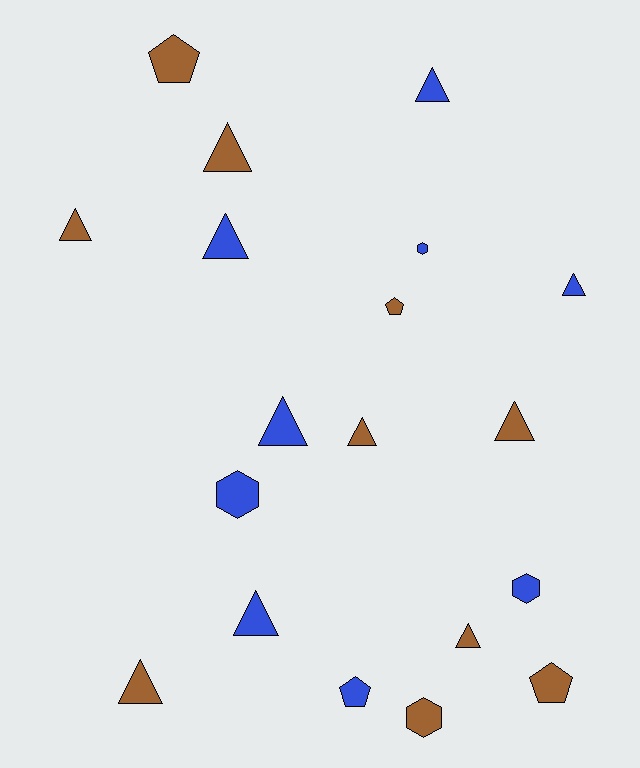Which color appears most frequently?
Brown, with 10 objects.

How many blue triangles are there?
There are 5 blue triangles.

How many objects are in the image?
There are 19 objects.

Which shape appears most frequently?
Triangle, with 11 objects.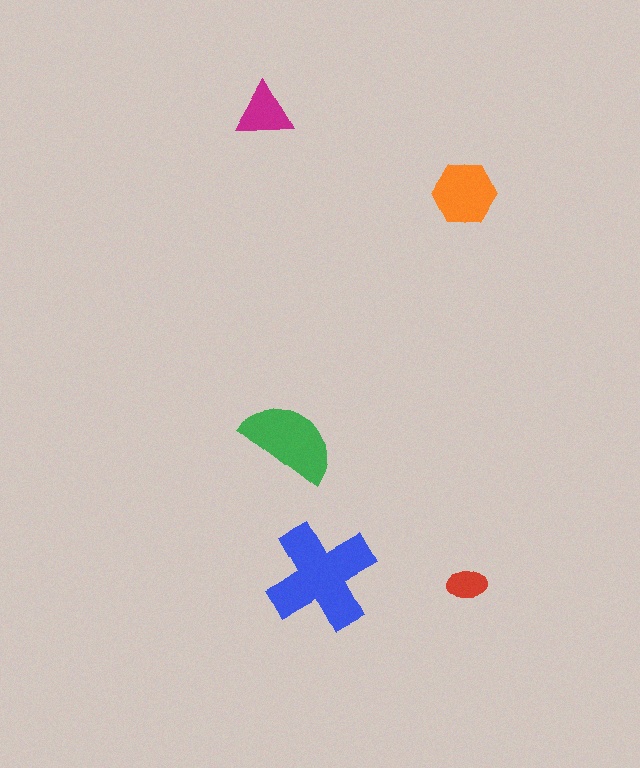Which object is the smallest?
The red ellipse.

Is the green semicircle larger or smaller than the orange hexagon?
Larger.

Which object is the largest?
The blue cross.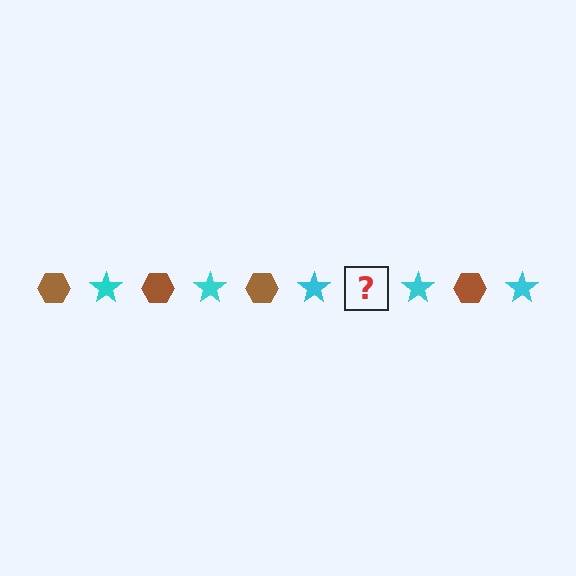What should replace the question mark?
The question mark should be replaced with a brown hexagon.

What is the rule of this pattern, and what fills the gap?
The rule is that the pattern alternates between brown hexagon and cyan star. The gap should be filled with a brown hexagon.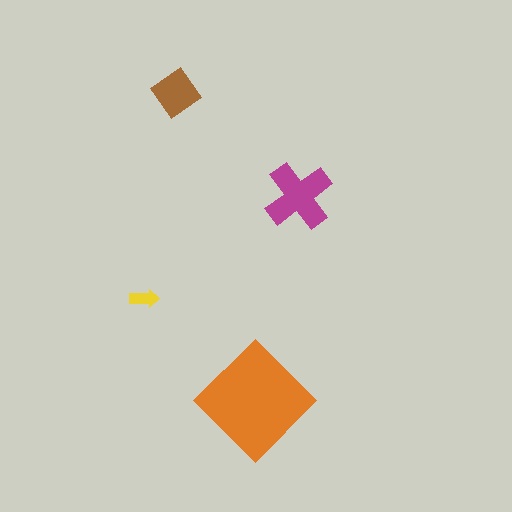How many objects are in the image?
There are 4 objects in the image.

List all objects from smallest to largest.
The yellow arrow, the brown diamond, the magenta cross, the orange diamond.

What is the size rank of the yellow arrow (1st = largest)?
4th.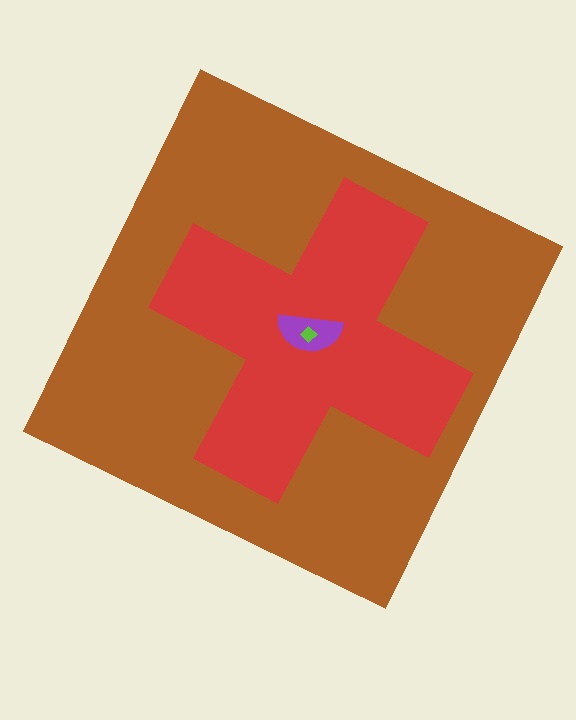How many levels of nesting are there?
4.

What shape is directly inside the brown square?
The red cross.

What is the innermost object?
The lime diamond.